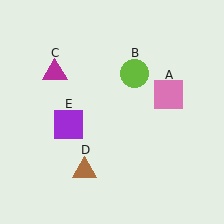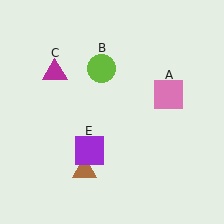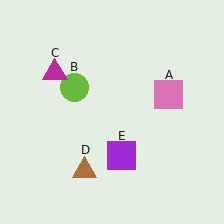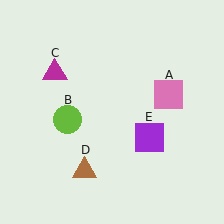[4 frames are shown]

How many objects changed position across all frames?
2 objects changed position: lime circle (object B), purple square (object E).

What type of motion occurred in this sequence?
The lime circle (object B), purple square (object E) rotated counterclockwise around the center of the scene.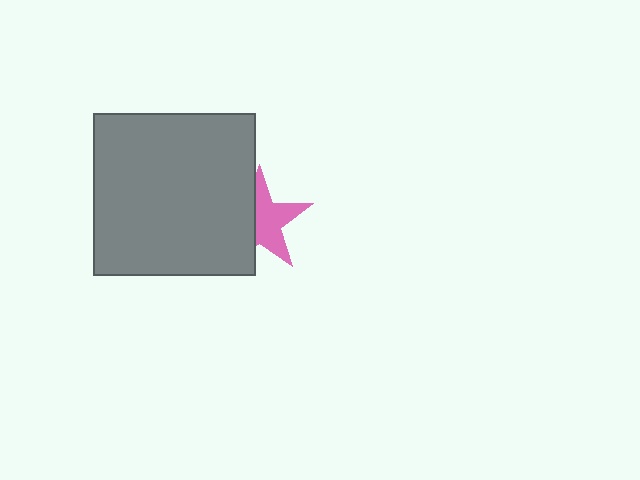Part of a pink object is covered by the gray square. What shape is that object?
It is a star.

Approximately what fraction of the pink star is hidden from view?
Roughly 42% of the pink star is hidden behind the gray square.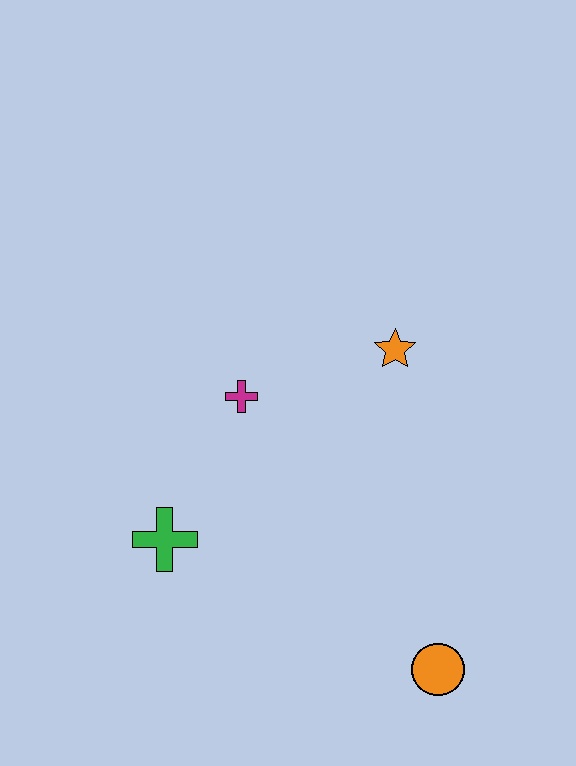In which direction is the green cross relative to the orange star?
The green cross is to the left of the orange star.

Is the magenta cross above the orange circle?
Yes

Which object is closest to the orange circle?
The green cross is closest to the orange circle.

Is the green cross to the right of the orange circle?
No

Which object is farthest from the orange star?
The orange circle is farthest from the orange star.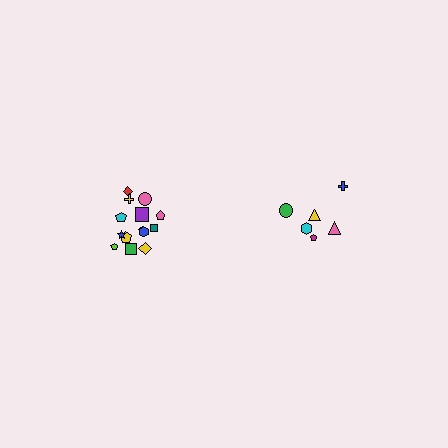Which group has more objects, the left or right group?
The left group.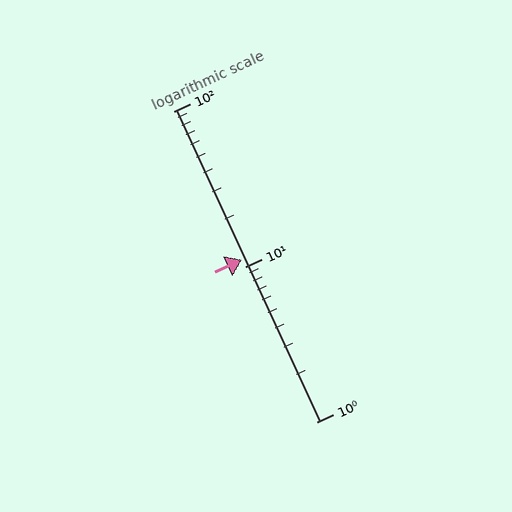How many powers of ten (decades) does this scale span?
The scale spans 2 decades, from 1 to 100.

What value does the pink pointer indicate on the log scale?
The pointer indicates approximately 11.